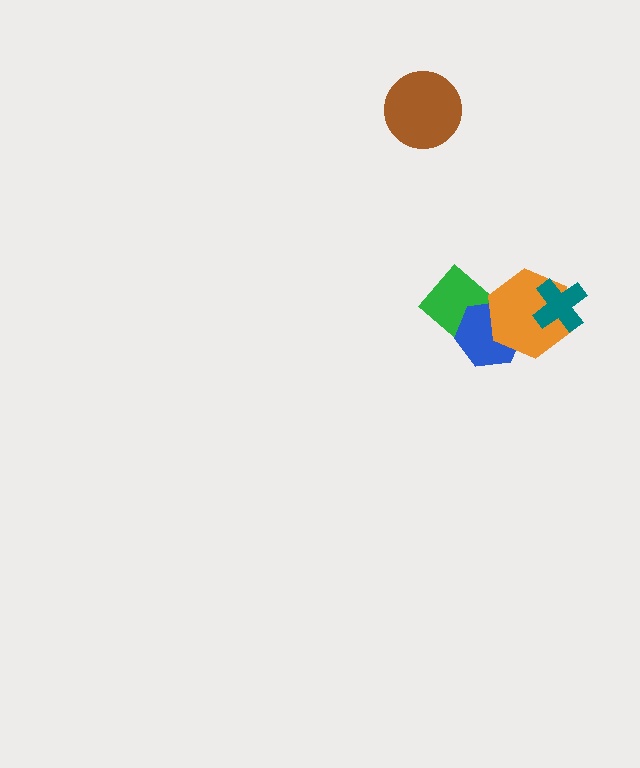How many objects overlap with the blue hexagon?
2 objects overlap with the blue hexagon.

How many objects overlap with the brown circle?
0 objects overlap with the brown circle.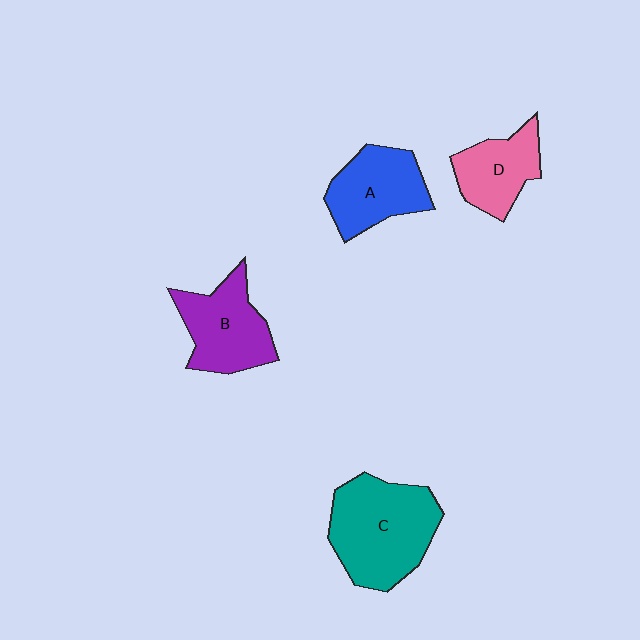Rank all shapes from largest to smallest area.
From largest to smallest: C (teal), B (purple), A (blue), D (pink).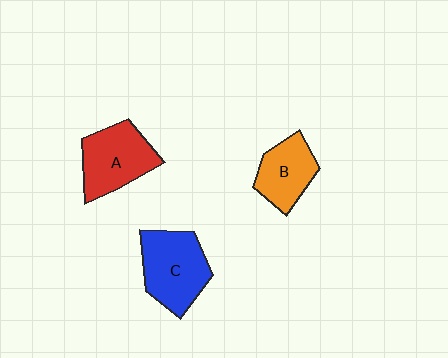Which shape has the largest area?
Shape C (blue).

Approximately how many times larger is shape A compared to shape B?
Approximately 1.3 times.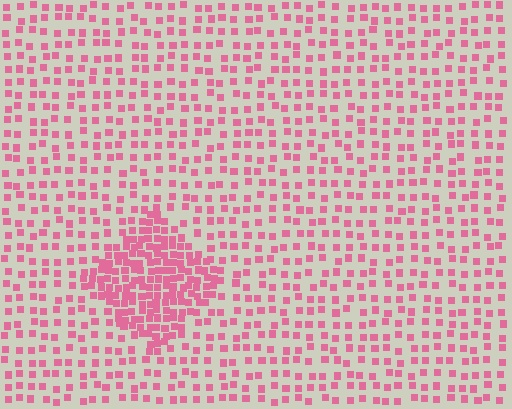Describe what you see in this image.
The image contains small pink elements arranged at two different densities. A diamond-shaped region is visible where the elements are more densely packed than the surrounding area.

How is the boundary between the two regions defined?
The boundary is defined by a change in element density (approximately 2.5x ratio). All elements are the same color, size, and shape.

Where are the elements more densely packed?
The elements are more densely packed inside the diamond boundary.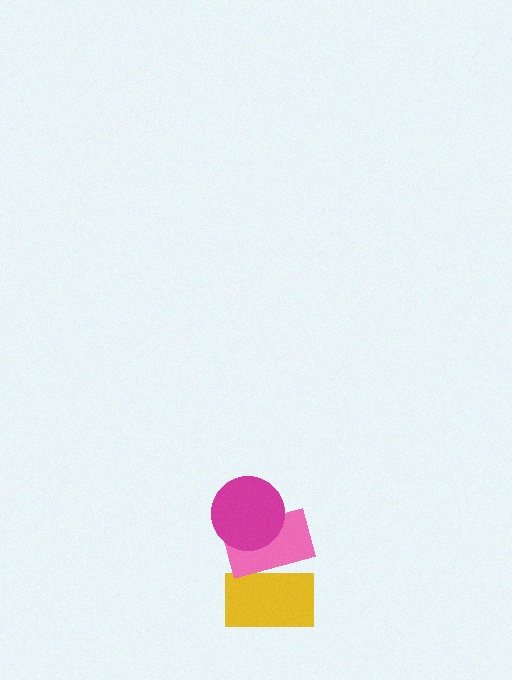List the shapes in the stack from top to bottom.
From top to bottom: the magenta circle, the pink rectangle, the yellow rectangle.